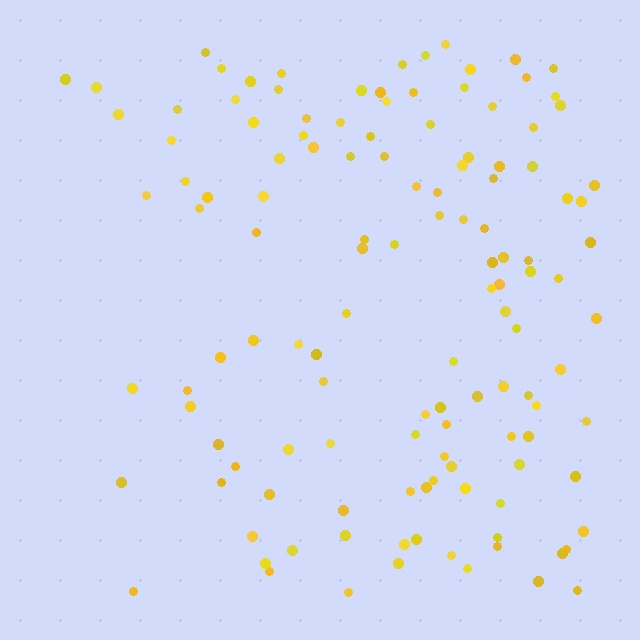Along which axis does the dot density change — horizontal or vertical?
Horizontal.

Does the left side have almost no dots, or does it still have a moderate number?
Still a moderate number, just noticeably fewer than the right.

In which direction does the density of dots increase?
From left to right, with the right side densest.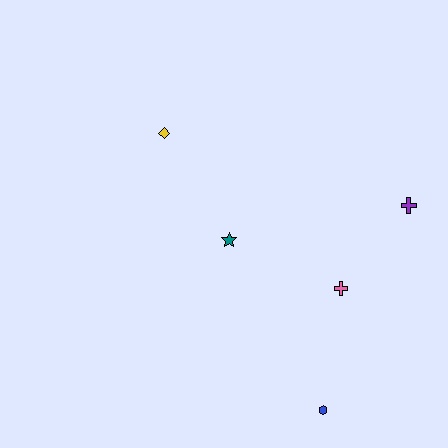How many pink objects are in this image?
There is 1 pink object.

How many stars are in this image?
There is 1 star.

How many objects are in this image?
There are 5 objects.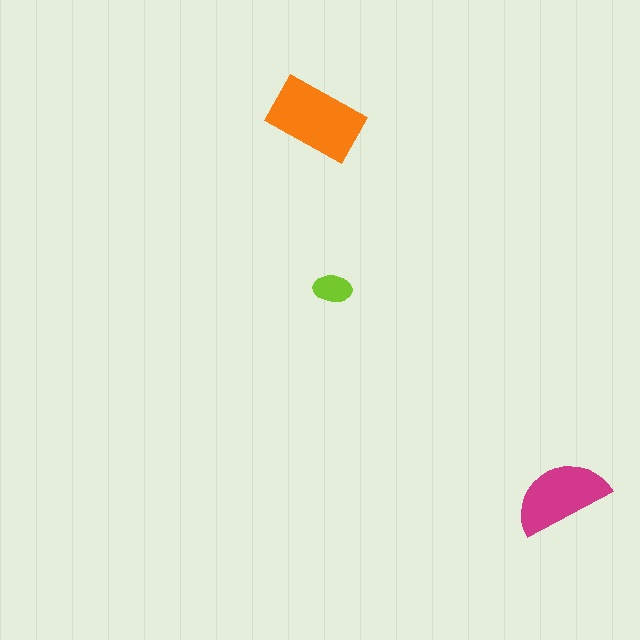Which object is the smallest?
The lime ellipse.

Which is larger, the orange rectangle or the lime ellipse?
The orange rectangle.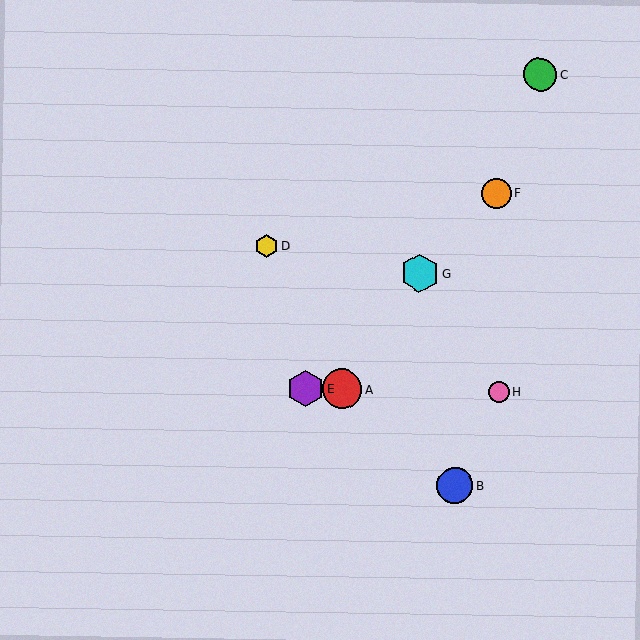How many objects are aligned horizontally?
3 objects (A, E, H) are aligned horizontally.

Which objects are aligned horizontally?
Objects A, E, H are aligned horizontally.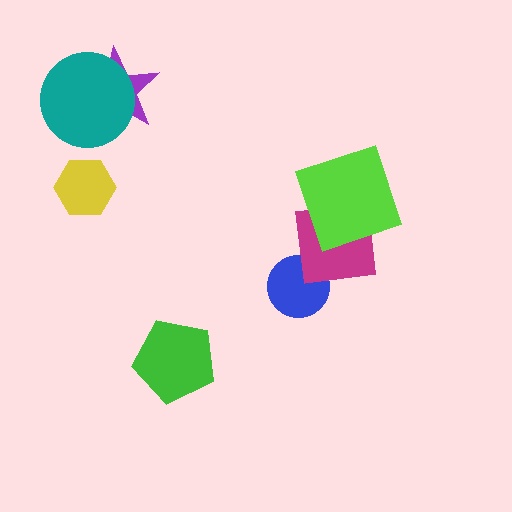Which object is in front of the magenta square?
The lime square is in front of the magenta square.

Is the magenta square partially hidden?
Yes, it is partially covered by another shape.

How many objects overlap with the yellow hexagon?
0 objects overlap with the yellow hexagon.